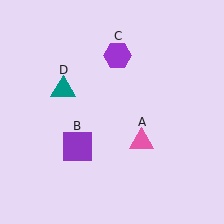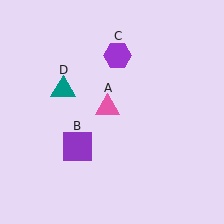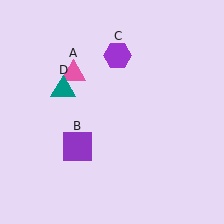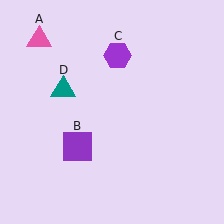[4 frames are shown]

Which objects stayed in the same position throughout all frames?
Purple square (object B) and purple hexagon (object C) and teal triangle (object D) remained stationary.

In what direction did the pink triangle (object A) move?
The pink triangle (object A) moved up and to the left.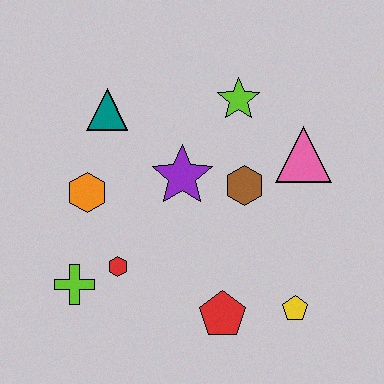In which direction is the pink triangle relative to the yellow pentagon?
The pink triangle is above the yellow pentagon.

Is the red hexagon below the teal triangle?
Yes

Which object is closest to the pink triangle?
The brown hexagon is closest to the pink triangle.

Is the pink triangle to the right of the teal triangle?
Yes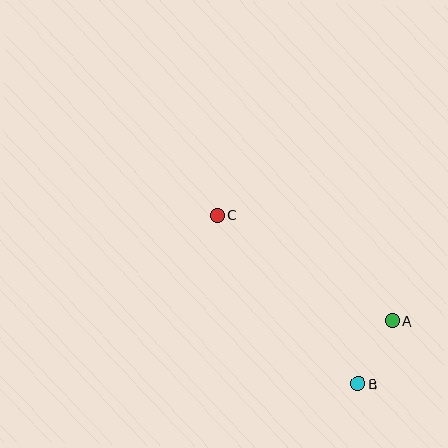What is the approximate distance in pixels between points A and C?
The distance between A and C is approximately 204 pixels.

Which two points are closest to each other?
Points A and B are closest to each other.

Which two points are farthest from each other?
Points B and C are farthest from each other.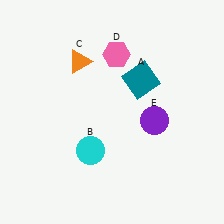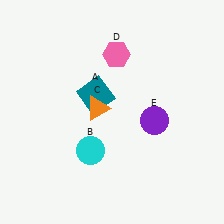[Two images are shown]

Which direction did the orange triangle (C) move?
The orange triangle (C) moved down.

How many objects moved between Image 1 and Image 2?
2 objects moved between the two images.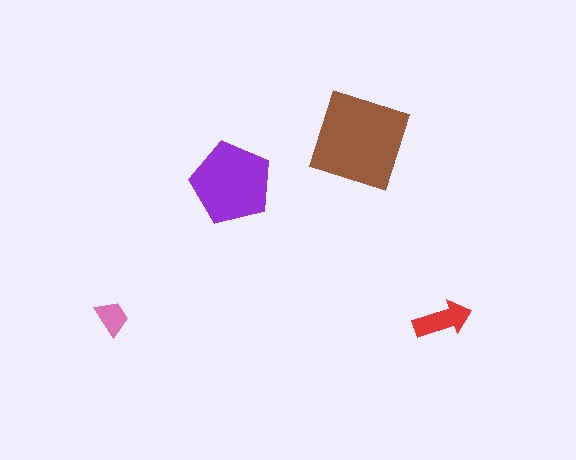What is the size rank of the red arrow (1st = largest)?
3rd.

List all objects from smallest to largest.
The pink trapezoid, the red arrow, the purple pentagon, the brown diamond.